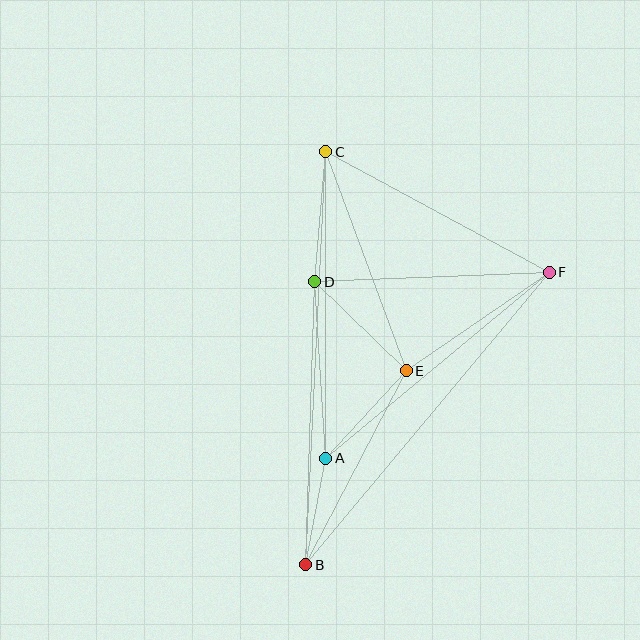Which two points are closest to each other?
Points A and B are closest to each other.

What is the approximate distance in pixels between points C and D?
The distance between C and D is approximately 130 pixels.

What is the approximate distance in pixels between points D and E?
The distance between D and E is approximately 128 pixels.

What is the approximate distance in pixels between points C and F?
The distance between C and F is approximately 254 pixels.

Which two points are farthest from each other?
Points B and C are farthest from each other.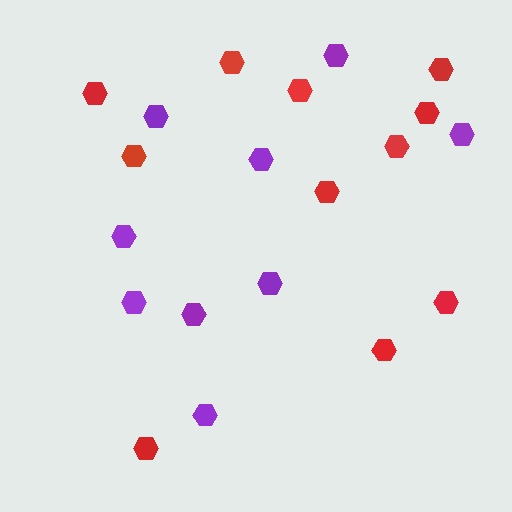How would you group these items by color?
There are 2 groups: one group of purple hexagons (9) and one group of red hexagons (11).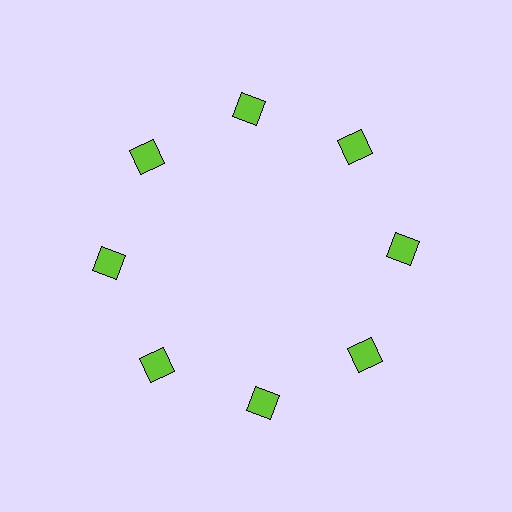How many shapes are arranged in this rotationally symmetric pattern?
There are 8 shapes, arranged in 8 groups of 1.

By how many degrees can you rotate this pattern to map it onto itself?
The pattern maps onto itself every 45 degrees of rotation.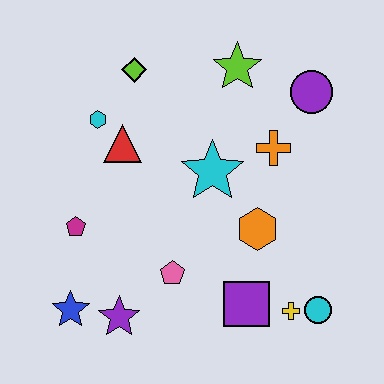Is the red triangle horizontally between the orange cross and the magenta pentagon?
Yes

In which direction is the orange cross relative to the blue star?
The orange cross is to the right of the blue star.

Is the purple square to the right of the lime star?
Yes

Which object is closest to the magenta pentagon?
The blue star is closest to the magenta pentagon.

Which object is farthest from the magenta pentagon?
The purple circle is farthest from the magenta pentagon.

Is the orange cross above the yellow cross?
Yes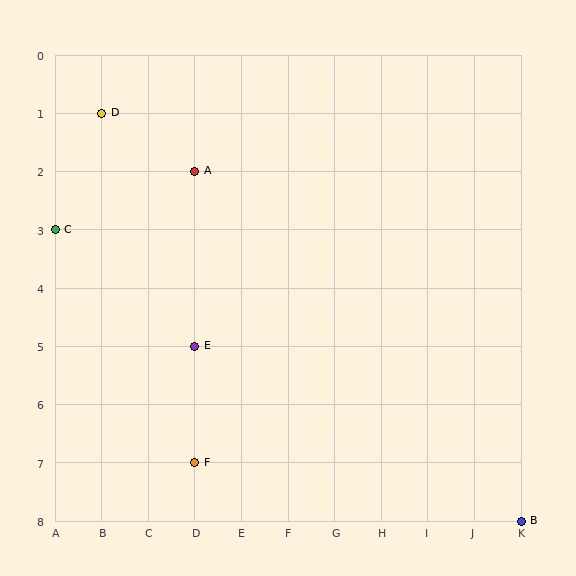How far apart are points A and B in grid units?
Points A and B are 7 columns and 6 rows apart (about 9.2 grid units diagonally).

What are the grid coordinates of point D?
Point D is at grid coordinates (B, 1).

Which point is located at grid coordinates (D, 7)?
Point F is at (D, 7).